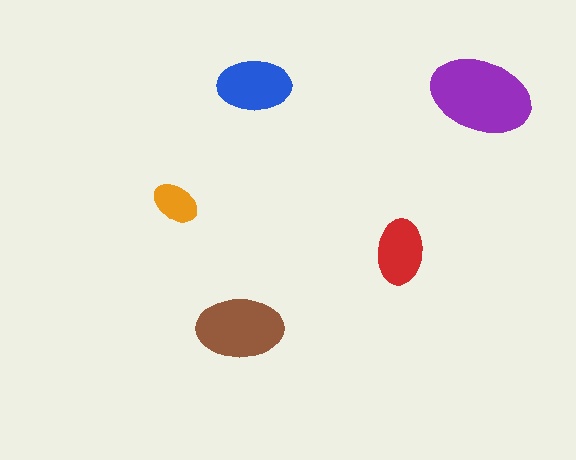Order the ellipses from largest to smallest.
the purple one, the brown one, the blue one, the red one, the orange one.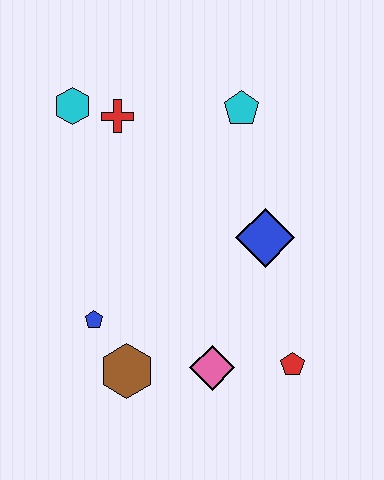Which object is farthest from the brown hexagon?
The cyan pentagon is farthest from the brown hexagon.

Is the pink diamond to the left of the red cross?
No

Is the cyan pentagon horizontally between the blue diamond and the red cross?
Yes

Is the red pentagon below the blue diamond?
Yes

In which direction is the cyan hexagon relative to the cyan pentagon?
The cyan hexagon is to the left of the cyan pentagon.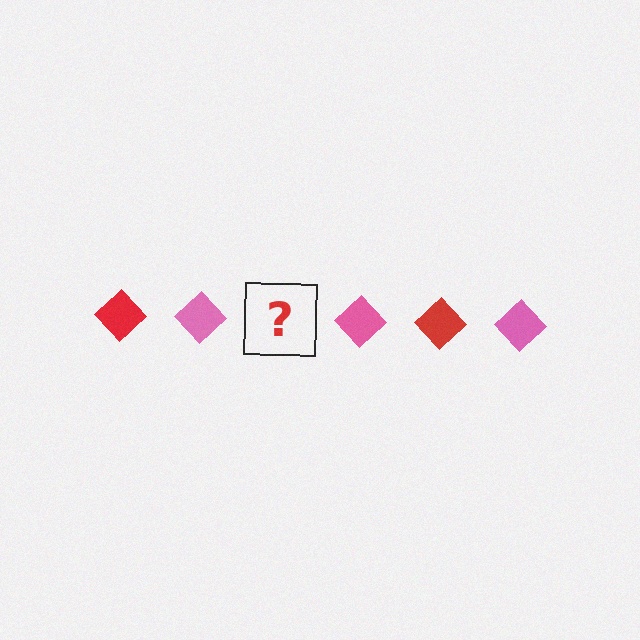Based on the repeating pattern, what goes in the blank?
The blank should be a red diamond.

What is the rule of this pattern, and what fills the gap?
The rule is that the pattern cycles through red, pink diamonds. The gap should be filled with a red diamond.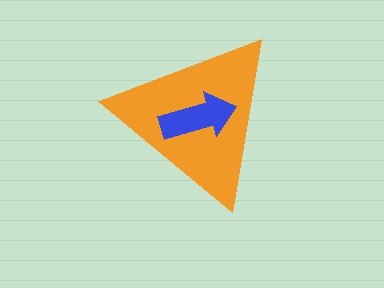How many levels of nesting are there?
2.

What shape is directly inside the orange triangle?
The blue arrow.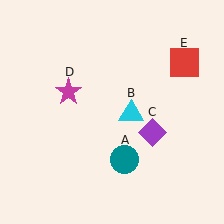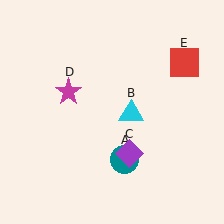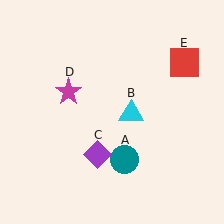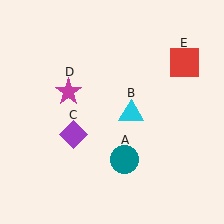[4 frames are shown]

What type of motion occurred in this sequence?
The purple diamond (object C) rotated clockwise around the center of the scene.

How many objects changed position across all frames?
1 object changed position: purple diamond (object C).